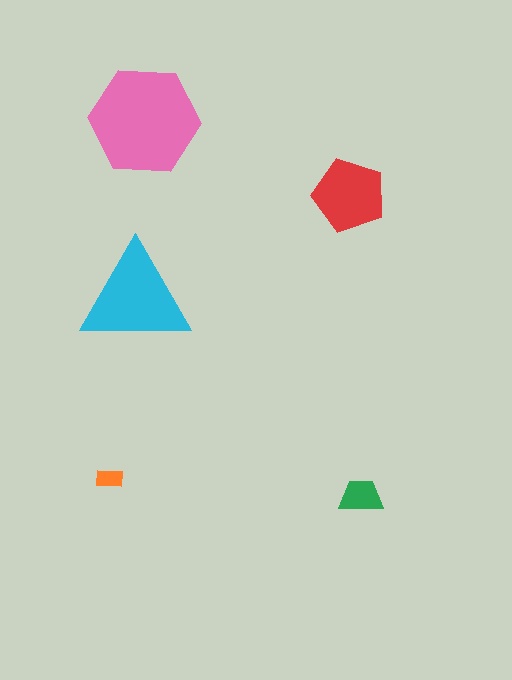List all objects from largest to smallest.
The pink hexagon, the cyan triangle, the red pentagon, the green trapezoid, the orange rectangle.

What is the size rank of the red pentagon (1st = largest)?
3rd.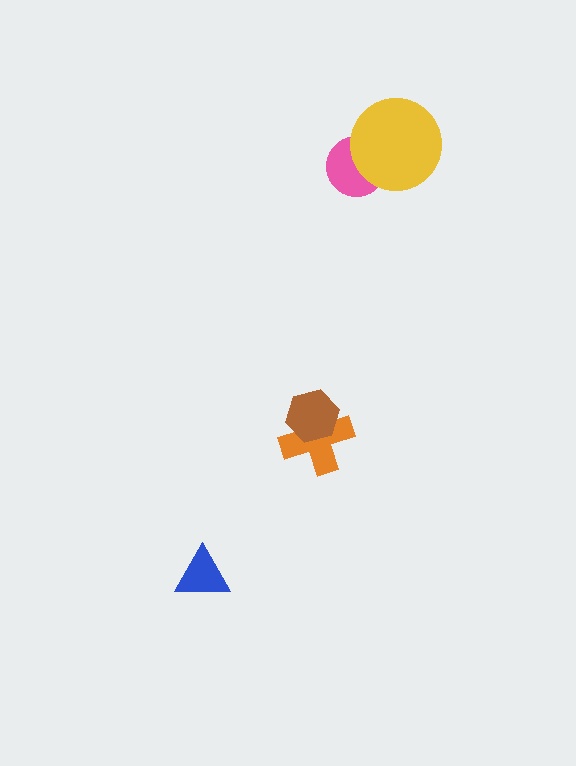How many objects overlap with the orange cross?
1 object overlaps with the orange cross.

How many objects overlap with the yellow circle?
1 object overlaps with the yellow circle.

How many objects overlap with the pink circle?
1 object overlaps with the pink circle.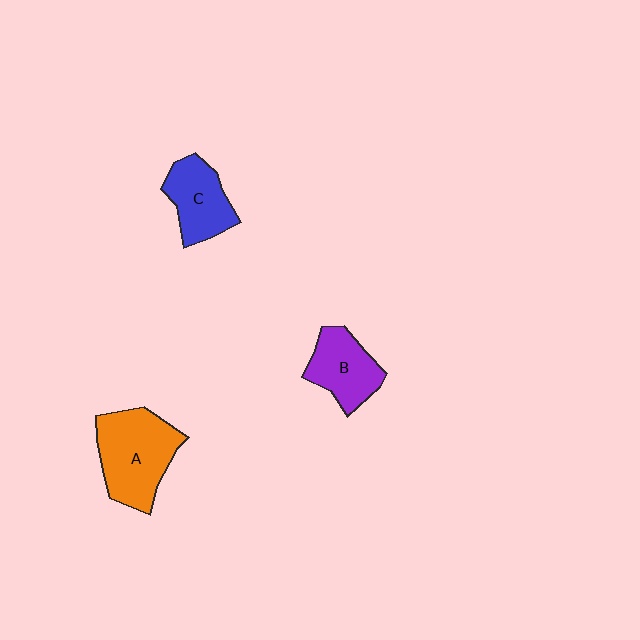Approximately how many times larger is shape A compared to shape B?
Approximately 1.5 times.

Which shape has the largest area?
Shape A (orange).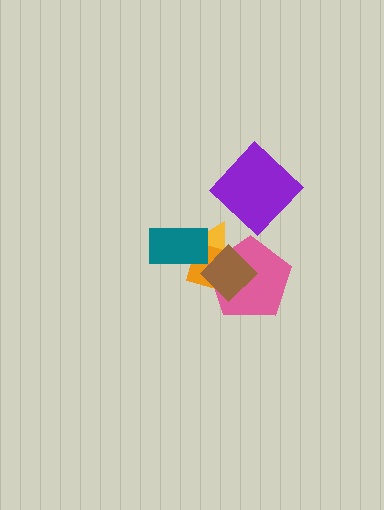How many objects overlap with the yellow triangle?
4 objects overlap with the yellow triangle.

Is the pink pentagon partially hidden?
Yes, it is partially covered by another shape.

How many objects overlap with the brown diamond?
3 objects overlap with the brown diamond.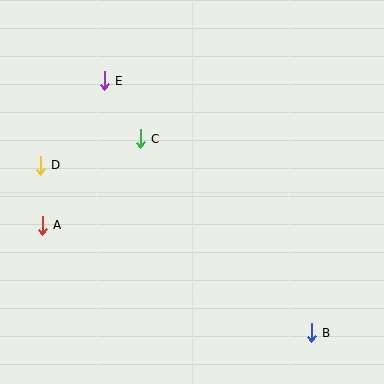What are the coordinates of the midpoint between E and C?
The midpoint between E and C is at (122, 110).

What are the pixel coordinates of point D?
Point D is at (40, 165).